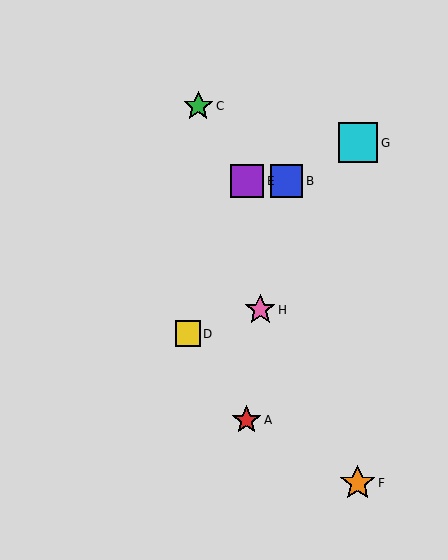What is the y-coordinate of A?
Object A is at y≈420.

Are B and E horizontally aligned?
Yes, both are at y≈181.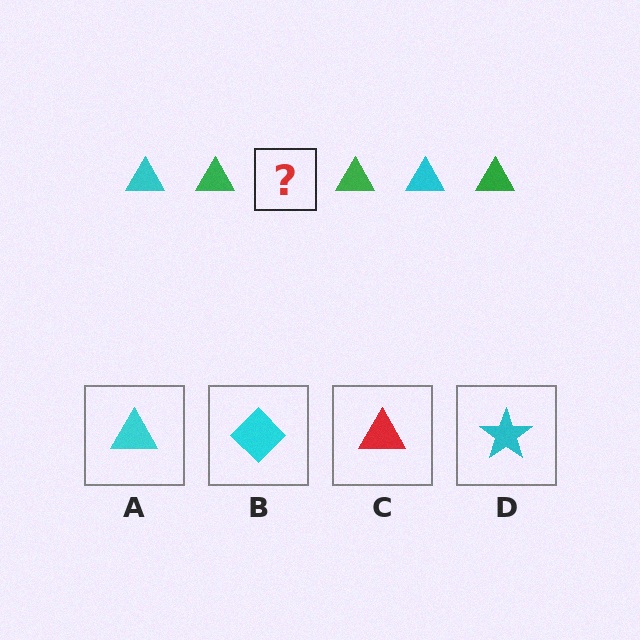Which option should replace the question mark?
Option A.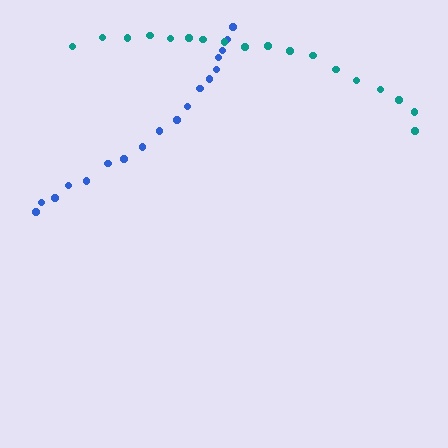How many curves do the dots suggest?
There are 2 distinct paths.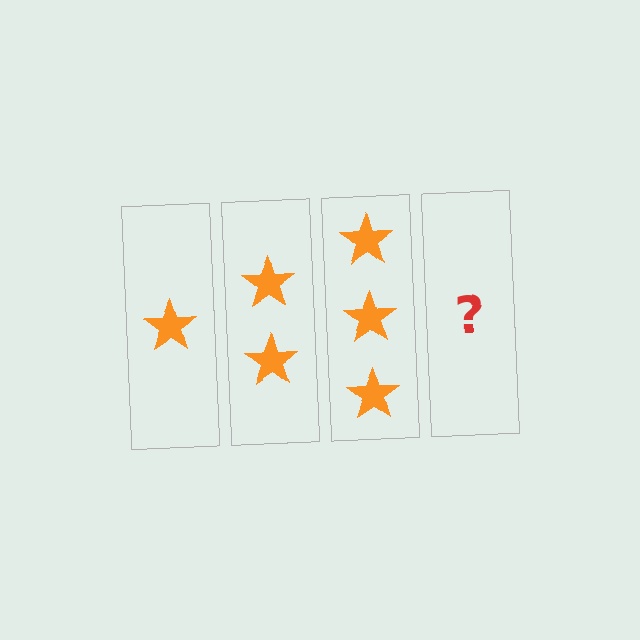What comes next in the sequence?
The next element should be 4 stars.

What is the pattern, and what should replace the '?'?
The pattern is that each step adds one more star. The '?' should be 4 stars.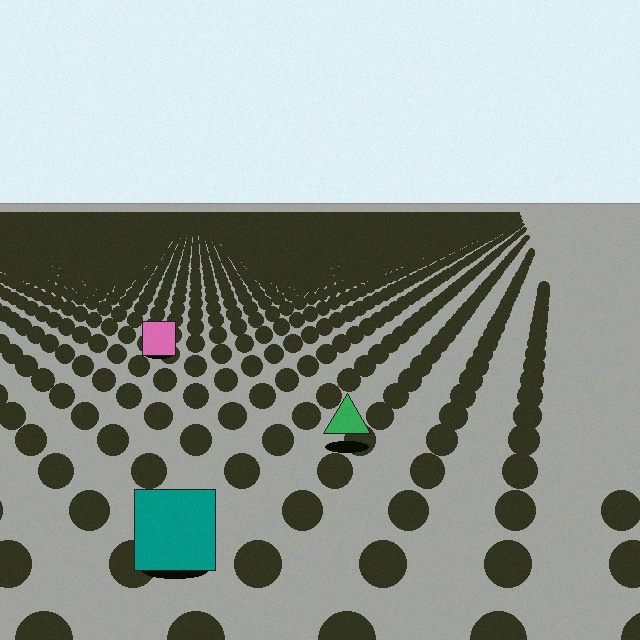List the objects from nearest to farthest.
From nearest to farthest: the teal square, the green triangle, the pink square.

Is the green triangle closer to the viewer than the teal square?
No. The teal square is closer — you can tell from the texture gradient: the ground texture is coarser near it.